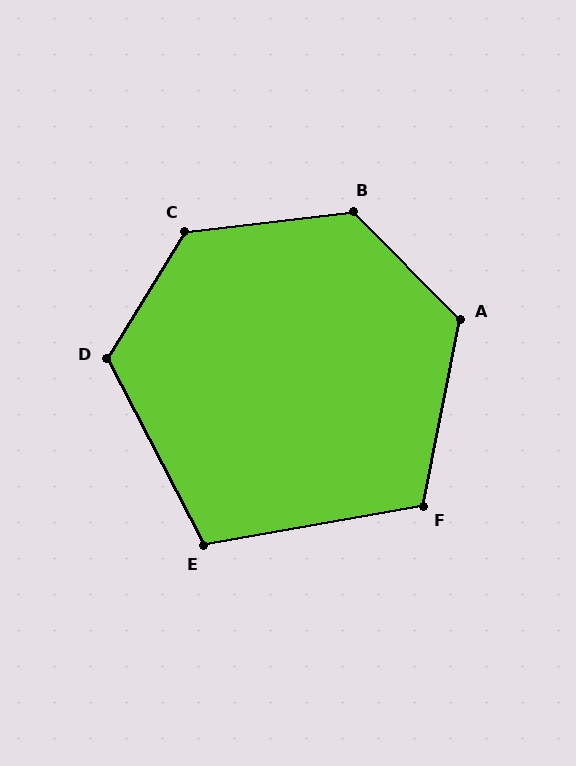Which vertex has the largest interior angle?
C, at approximately 128 degrees.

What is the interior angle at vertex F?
Approximately 111 degrees (obtuse).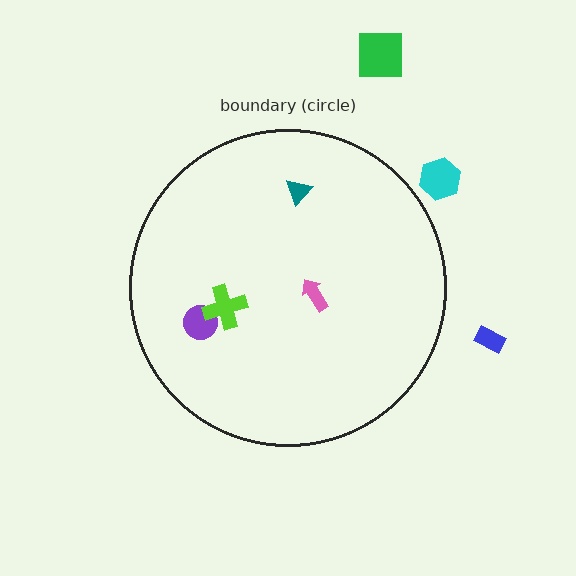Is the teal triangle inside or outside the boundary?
Inside.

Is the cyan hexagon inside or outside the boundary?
Outside.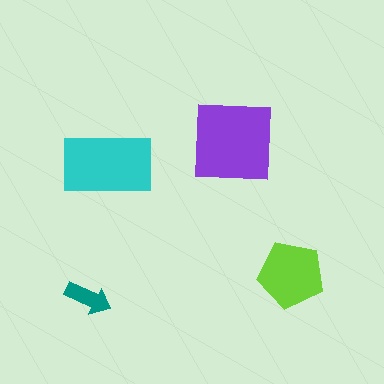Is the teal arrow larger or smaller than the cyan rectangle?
Smaller.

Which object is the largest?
The purple square.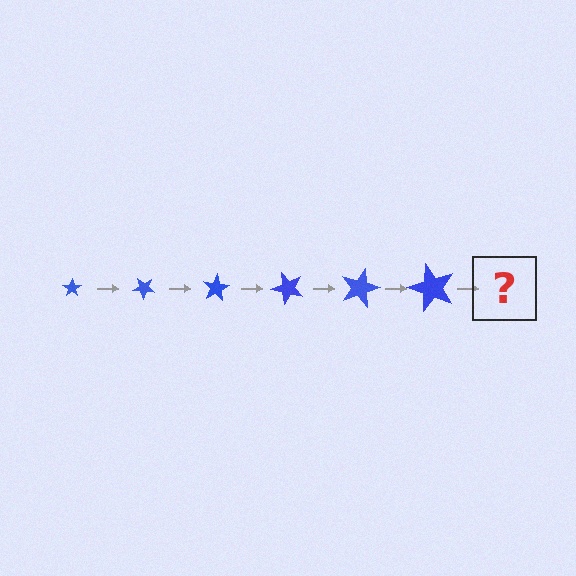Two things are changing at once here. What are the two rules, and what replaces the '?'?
The two rules are that the star grows larger each step and it rotates 40 degrees each step. The '?' should be a star, larger than the previous one and rotated 240 degrees from the start.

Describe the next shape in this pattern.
It should be a star, larger than the previous one and rotated 240 degrees from the start.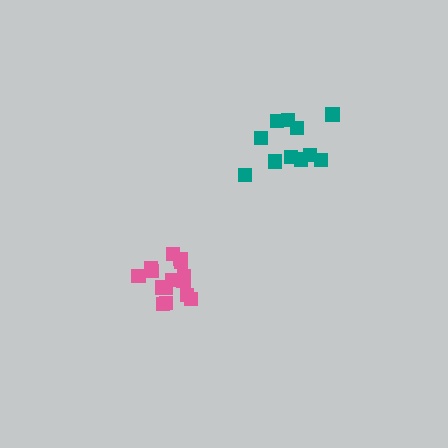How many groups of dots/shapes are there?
There are 2 groups.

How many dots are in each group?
Group 1: 11 dots, Group 2: 15 dots (26 total).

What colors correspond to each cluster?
The clusters are colored: teal, pink.